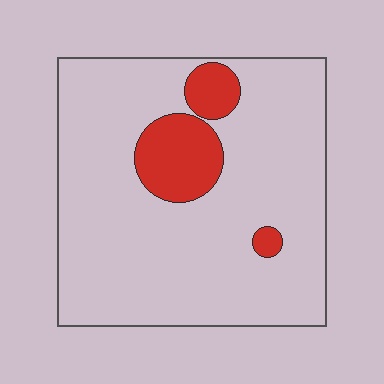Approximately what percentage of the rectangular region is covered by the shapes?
Approximately 15%.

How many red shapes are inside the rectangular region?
3.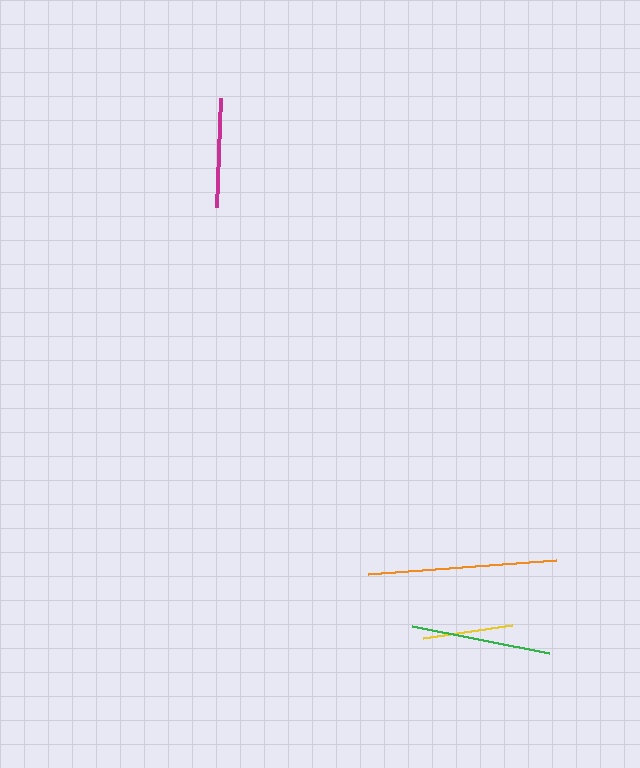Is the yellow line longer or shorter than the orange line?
The orange line is longer than the yellow line.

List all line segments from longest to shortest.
From longest to shortest: orange, green, magenta, yellow.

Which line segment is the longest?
The orange line is the longest at approximately 189 pixels.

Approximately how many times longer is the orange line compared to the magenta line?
The orange line is approximately 1.7 times the length of the magenta line.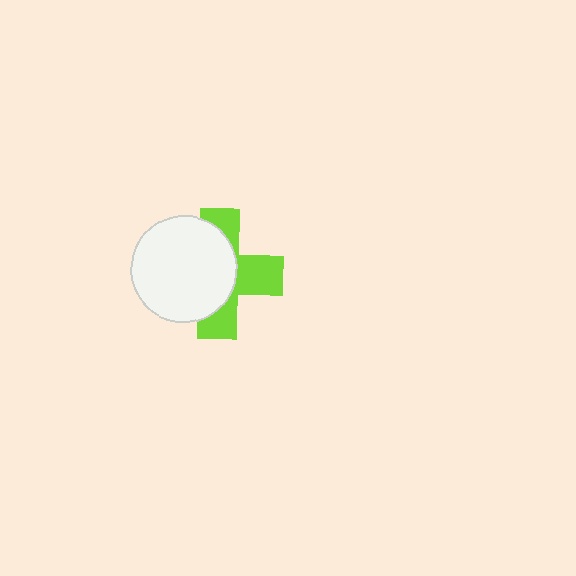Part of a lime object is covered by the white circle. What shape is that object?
It is a cross.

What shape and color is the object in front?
The object in front is a white circle.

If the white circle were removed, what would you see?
You would see the complete lime cross.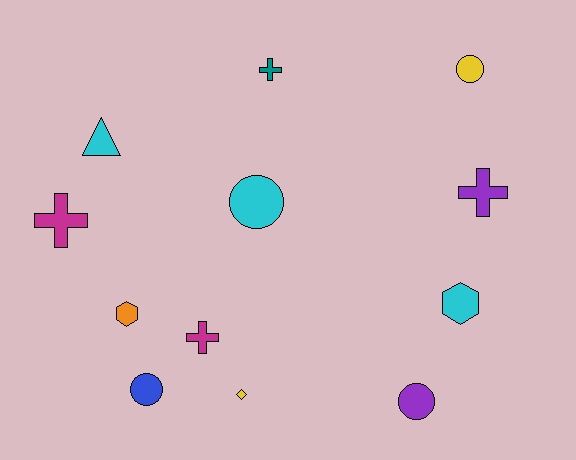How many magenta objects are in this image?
There are 2 magenta objects.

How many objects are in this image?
There are 12 objects.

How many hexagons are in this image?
There are 2 hexagons.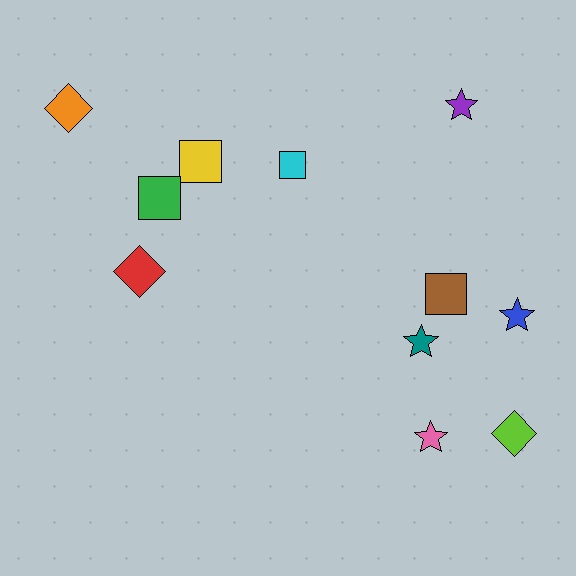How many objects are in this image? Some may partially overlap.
There are 11 objects.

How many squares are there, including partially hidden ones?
There are 4 squares.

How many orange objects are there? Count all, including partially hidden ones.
There is 1 orange object.